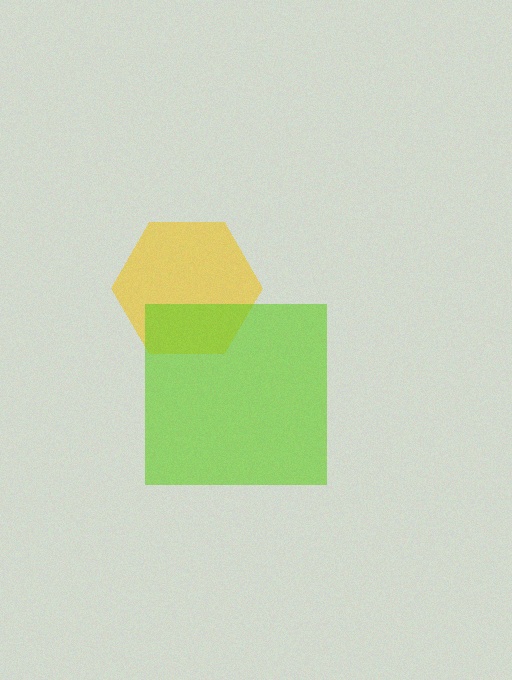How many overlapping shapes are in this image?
There are 2 overlapping shapes in the image.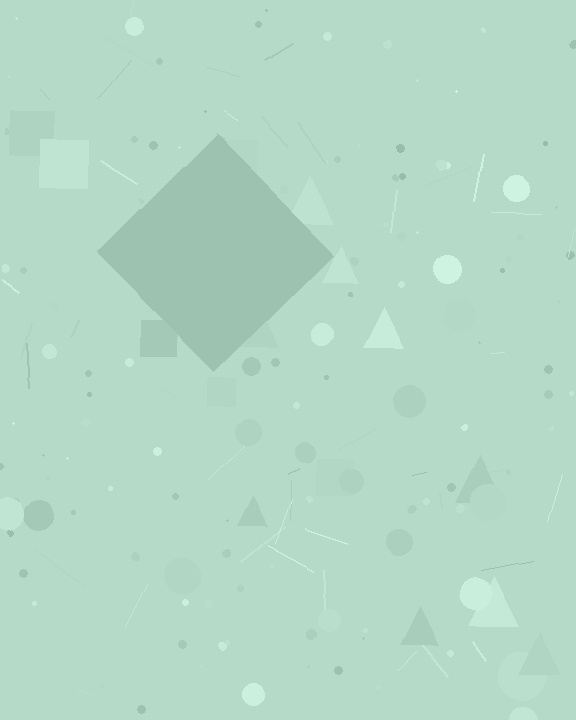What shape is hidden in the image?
A diamond is hidden in the image.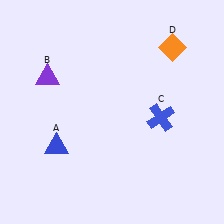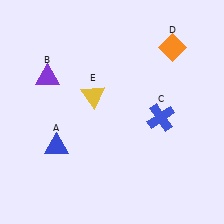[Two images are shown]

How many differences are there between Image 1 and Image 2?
There is 1 difference between the two images.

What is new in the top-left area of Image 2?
A yellow triangle (E) was added in the top-left area of Image 2.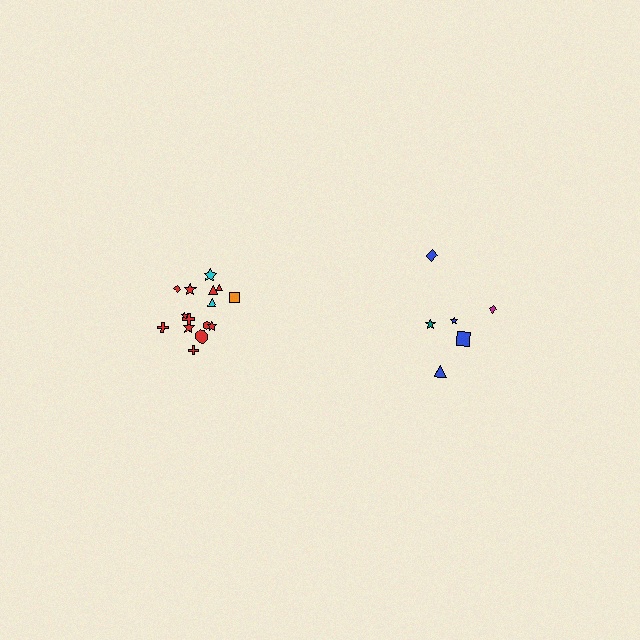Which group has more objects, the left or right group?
The left group.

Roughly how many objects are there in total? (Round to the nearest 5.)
Roughly 20 objects in total.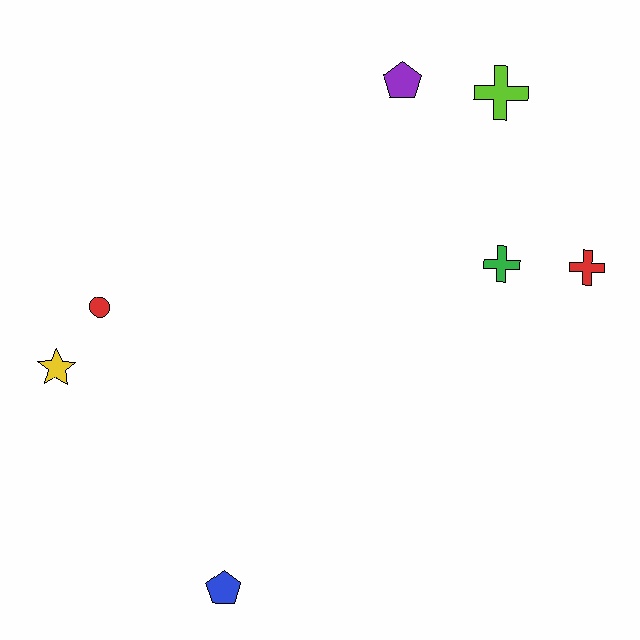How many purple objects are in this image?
There is 1 purple object.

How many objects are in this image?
There are 7 objects.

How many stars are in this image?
There is 1 star.